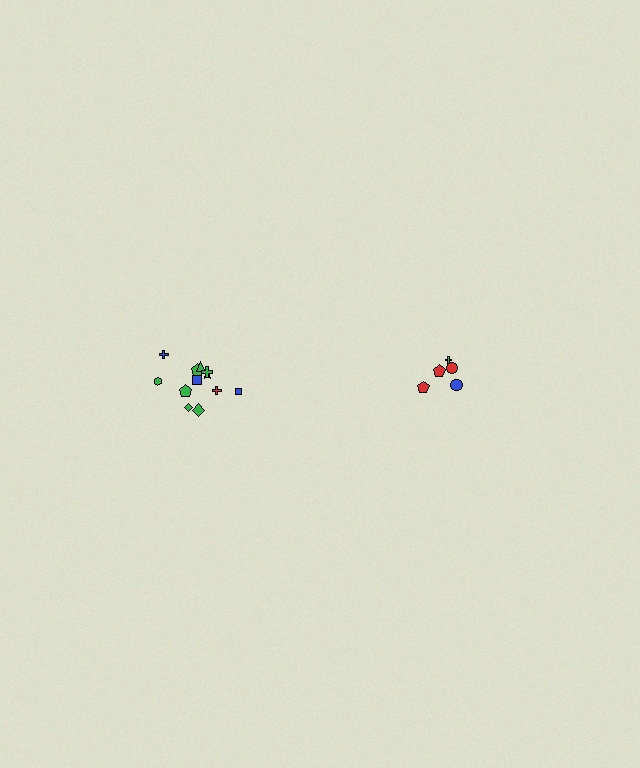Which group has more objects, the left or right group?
The left group.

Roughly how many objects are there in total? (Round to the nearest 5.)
Roughly 15 objects in total.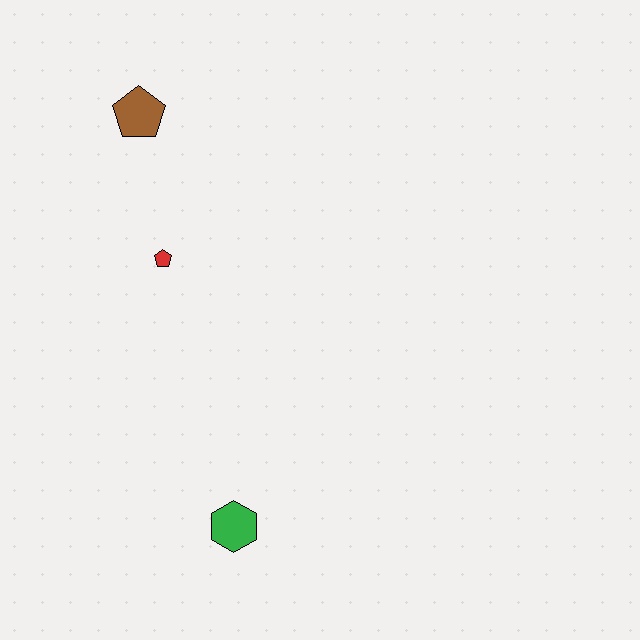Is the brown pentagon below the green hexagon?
No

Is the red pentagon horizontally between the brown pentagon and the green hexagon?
Yes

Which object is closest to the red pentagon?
The brown pentagon is closest to the red pentagon.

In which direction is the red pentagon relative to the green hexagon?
The red pentagon is above the green hexagon.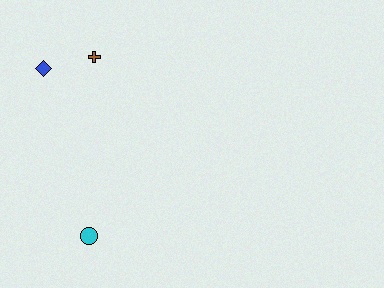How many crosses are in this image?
There is 1 cross.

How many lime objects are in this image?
There are no lime objects.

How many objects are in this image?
There are 3 objects.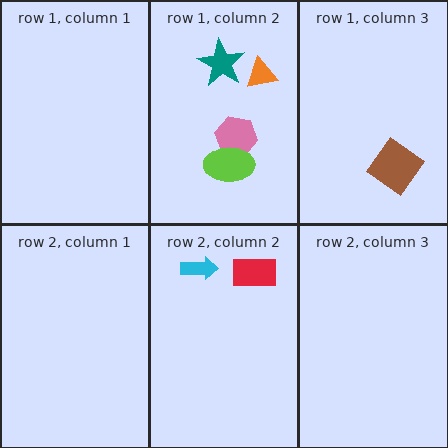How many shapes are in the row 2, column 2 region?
2.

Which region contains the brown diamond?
The row 1, column 3 region.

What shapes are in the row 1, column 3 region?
The brown diamond.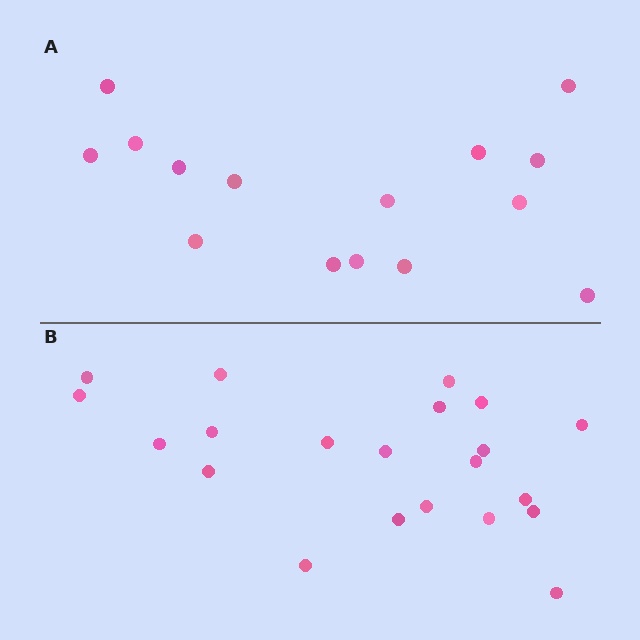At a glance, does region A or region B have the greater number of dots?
Region B (the bottom region) has more dots.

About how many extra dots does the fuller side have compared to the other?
Region B has about 6 more dots than region A.